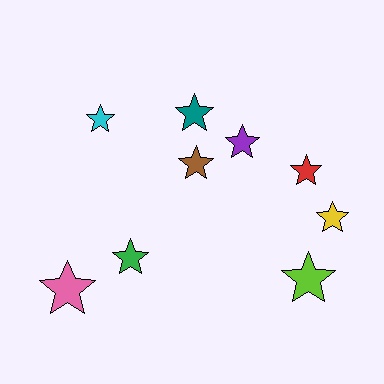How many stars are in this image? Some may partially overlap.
There are 9 stars.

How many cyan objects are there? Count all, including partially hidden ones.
There is 1 cyan object.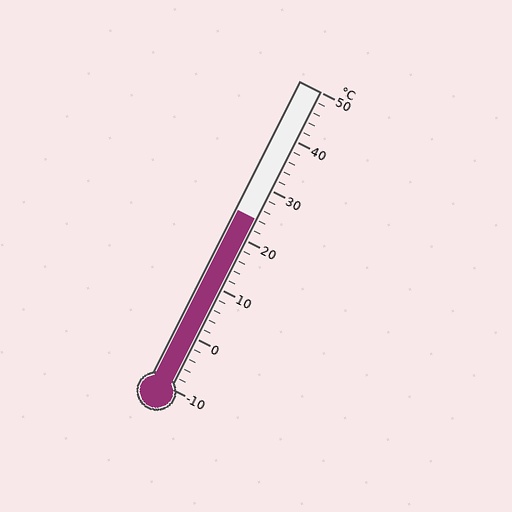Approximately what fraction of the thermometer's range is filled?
The thermometer is filled to approximately 55% of its range.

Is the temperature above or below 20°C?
The temperature is above 20°C.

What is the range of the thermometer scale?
The thermometer scale ranges from -10°C to 50°C.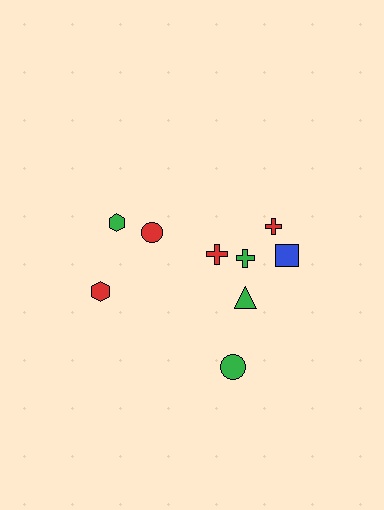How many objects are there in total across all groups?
There are 9 objects.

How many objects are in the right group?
There are 6 objects.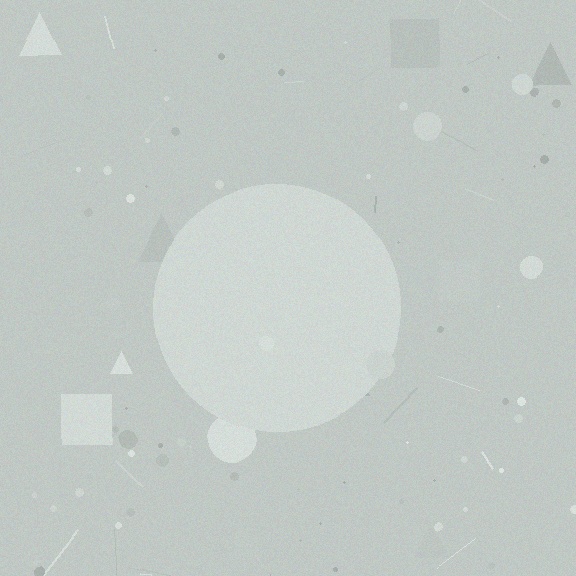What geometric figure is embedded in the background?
A circle is embedded in the background.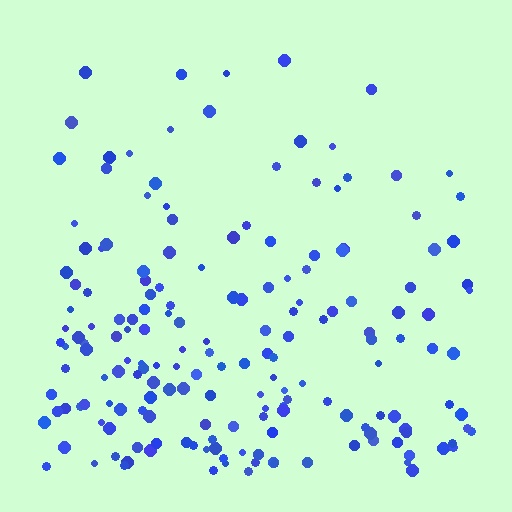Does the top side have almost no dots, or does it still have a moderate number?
Still a moderate number, just noticeably fewer than the bottom.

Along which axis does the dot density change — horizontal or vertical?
Vertical.